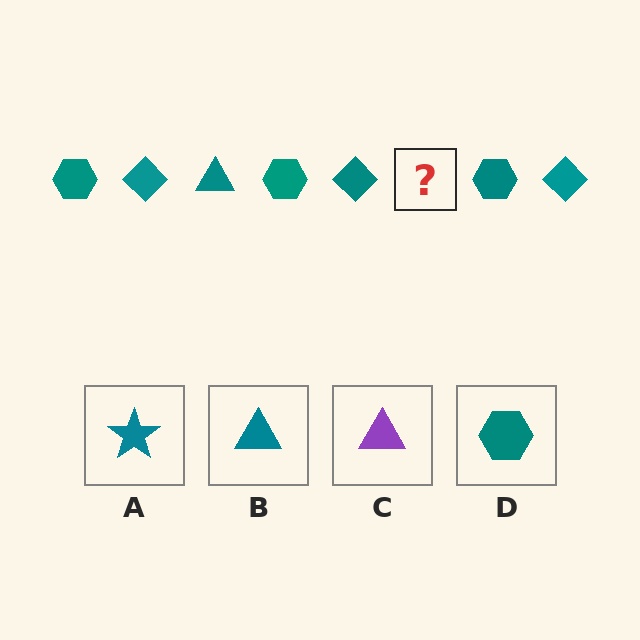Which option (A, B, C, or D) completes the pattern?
B.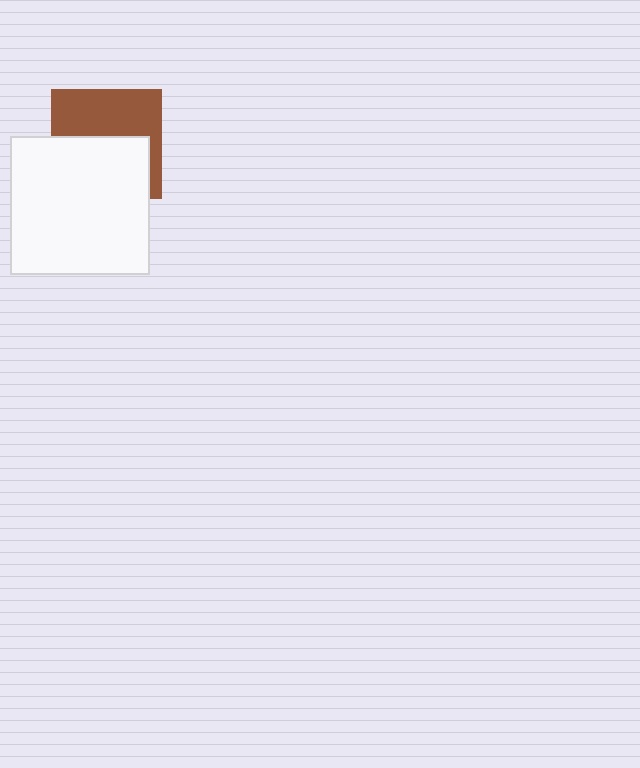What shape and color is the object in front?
The object in front is a white square.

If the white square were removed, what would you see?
You would see the complete brown square.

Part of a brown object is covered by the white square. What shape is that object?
It is a square.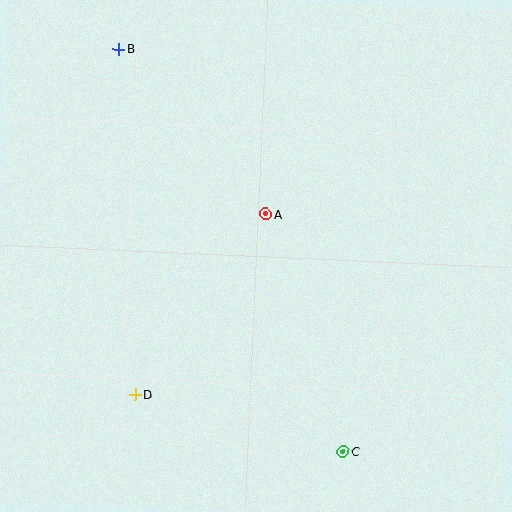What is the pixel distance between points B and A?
The distance between B and A is 221 pixels.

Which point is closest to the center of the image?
Point A at (266, 214) is closest to the center.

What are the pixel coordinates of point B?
Point B is at (119, 49).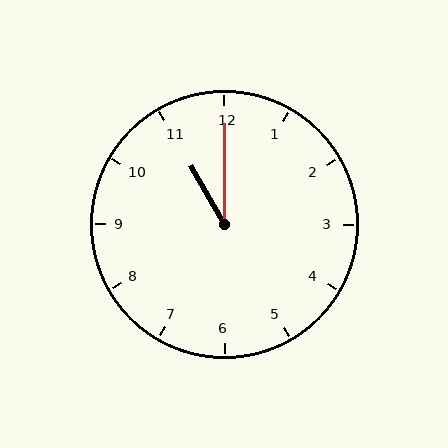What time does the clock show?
11:00.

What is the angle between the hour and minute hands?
Approximately 30 degrees.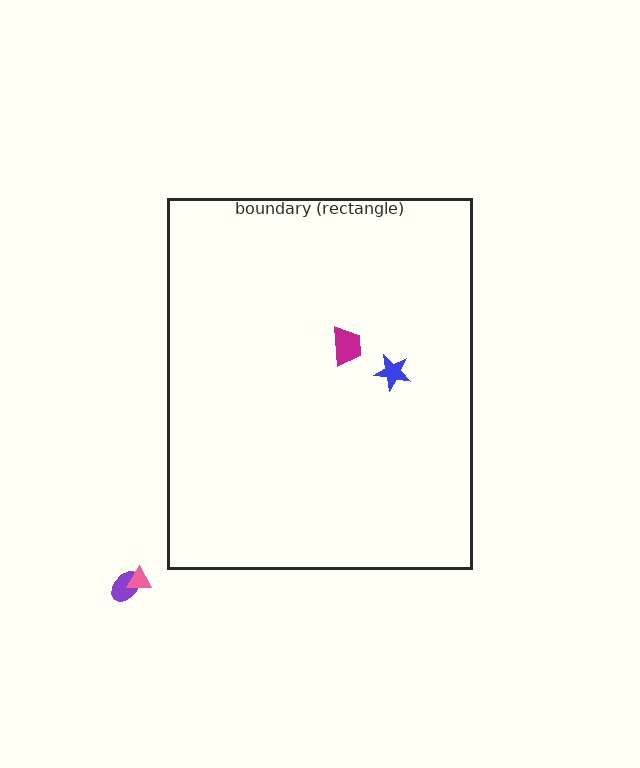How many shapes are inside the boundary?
2 inside, 2 outside.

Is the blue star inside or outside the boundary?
Inside.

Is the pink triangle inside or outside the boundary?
Outside.